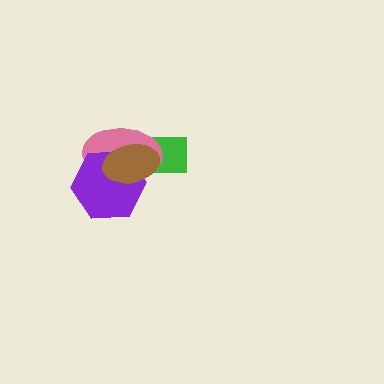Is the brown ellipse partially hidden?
No, no other shape covers it.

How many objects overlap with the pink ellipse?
3 objects overlap with the pink ellipse.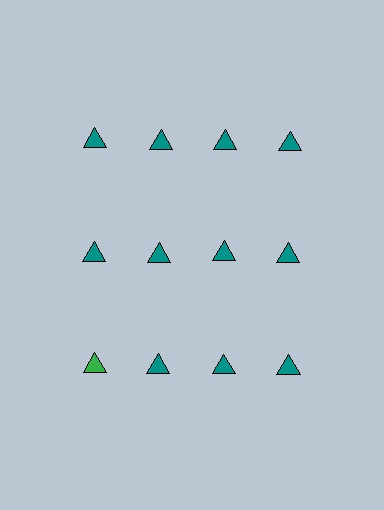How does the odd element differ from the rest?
It has a different color: green instead of teal.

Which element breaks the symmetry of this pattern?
The green triangle in the third row, leftmost column breaks the symmetry. All other shapes are teal triangles.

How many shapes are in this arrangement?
There are 12 shapes arranged in a grid pattern.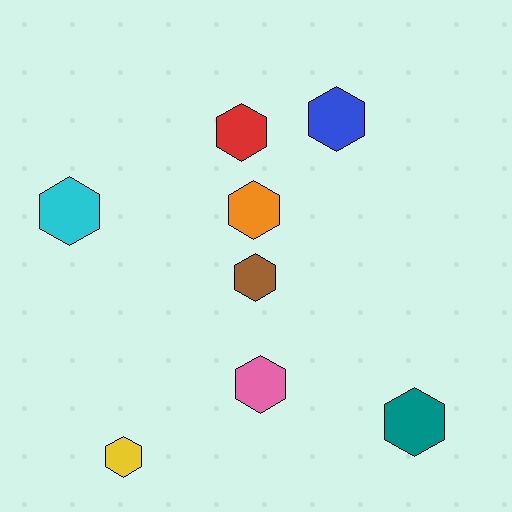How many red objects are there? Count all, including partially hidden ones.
There is 1 red object.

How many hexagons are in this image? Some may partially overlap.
There are 8 hexagons.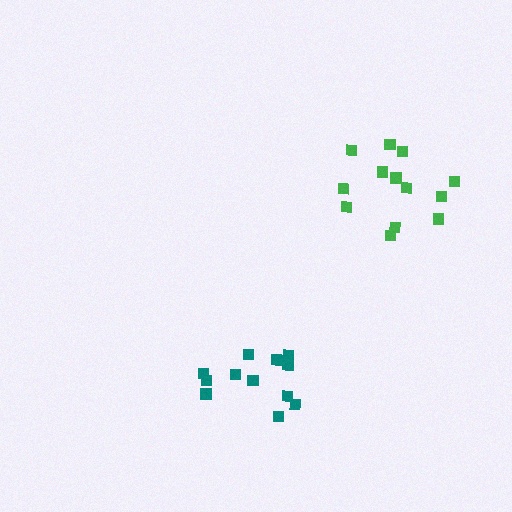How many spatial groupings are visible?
There are 2 spatial groupings.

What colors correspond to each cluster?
The clusters are colored: green, teal.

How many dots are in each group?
Group 1: 13 dots, Group 2: 13 dots (26 total).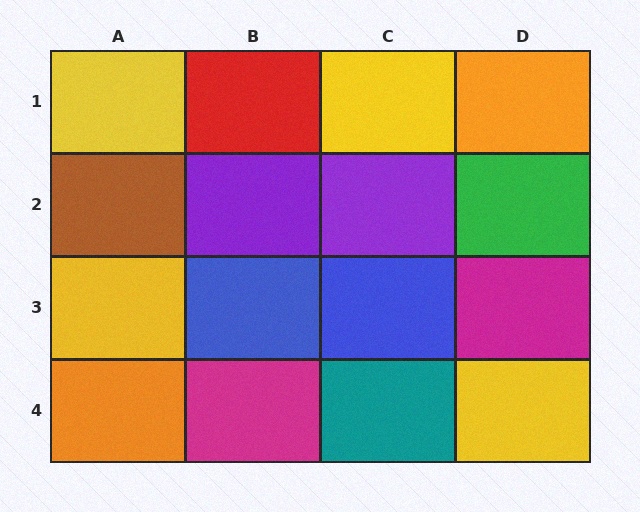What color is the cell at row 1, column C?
Yellow.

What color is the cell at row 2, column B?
Purple.